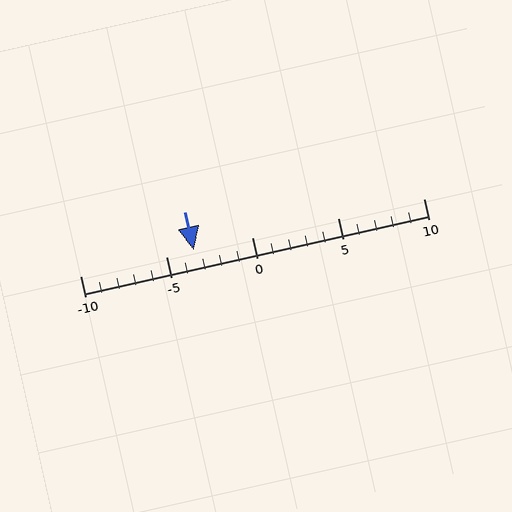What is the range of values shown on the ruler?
The ruler shows values from -10 to 10.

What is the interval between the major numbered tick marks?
The major tick marks are spaced 5 units apart.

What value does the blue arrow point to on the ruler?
The blue arrow points to approximately -3.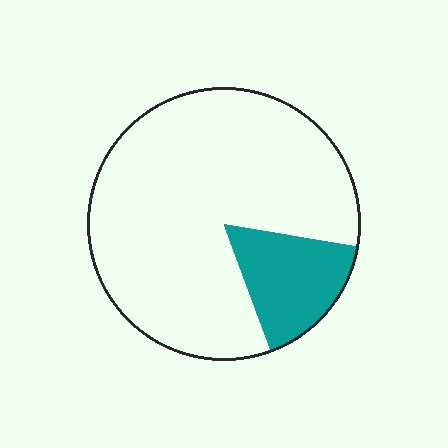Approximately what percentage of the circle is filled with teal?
Approximately 15%.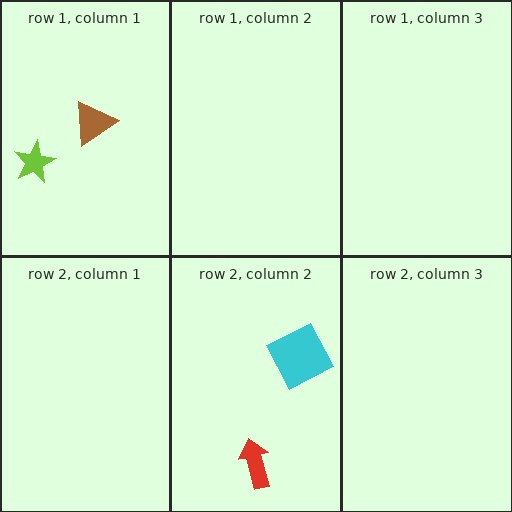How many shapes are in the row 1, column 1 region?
2.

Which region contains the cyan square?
The row 2, column 2 region.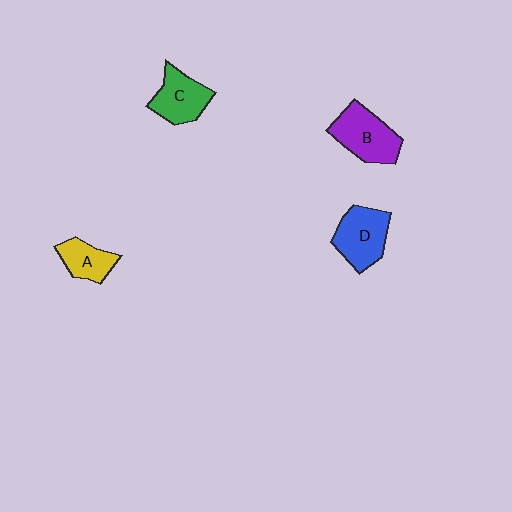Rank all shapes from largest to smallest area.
From largest to smallest: B (purple), D (blue), C (green), A (yellow).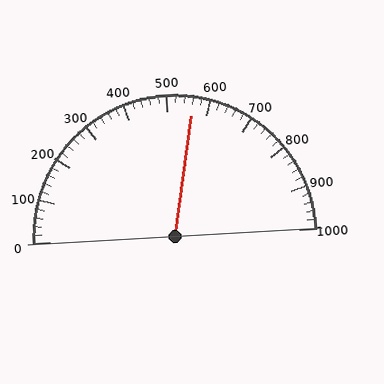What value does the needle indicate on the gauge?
The needle indicates approximately 560.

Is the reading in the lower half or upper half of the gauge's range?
The reading is in the upper half of the range (0 to 1000).